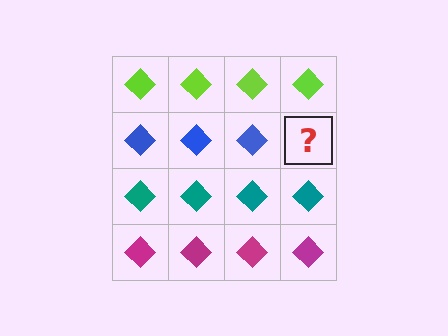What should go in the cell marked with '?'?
The missing cell should contain a blue diamond.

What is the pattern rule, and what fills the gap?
The rule is that each row has a consistent color. The gap should be filled with a blue diamond.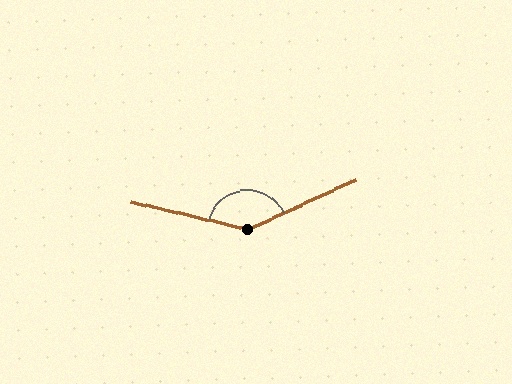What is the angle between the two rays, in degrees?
Approximately 142 degrees.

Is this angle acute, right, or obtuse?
It is obtuse.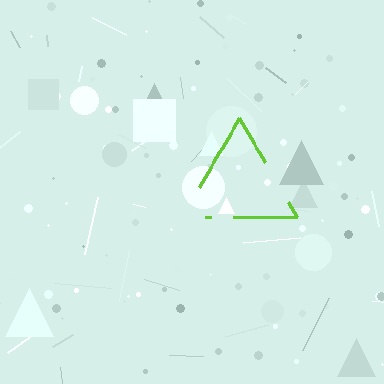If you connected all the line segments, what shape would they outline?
They would outline a triangle.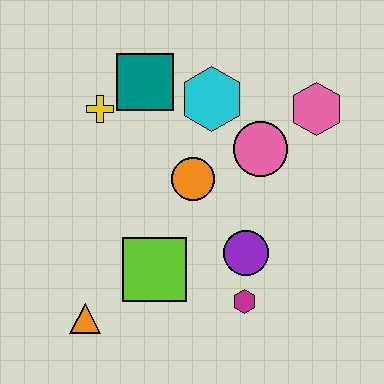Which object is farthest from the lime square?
The pink hexagon is farthest from the lime square.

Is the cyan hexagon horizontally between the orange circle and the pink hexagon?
Yes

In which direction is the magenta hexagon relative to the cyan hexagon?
The magenta hexagon is below the cyan hexagon.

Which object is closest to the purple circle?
The magenta hexagon is closest to the purple circle.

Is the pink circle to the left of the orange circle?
No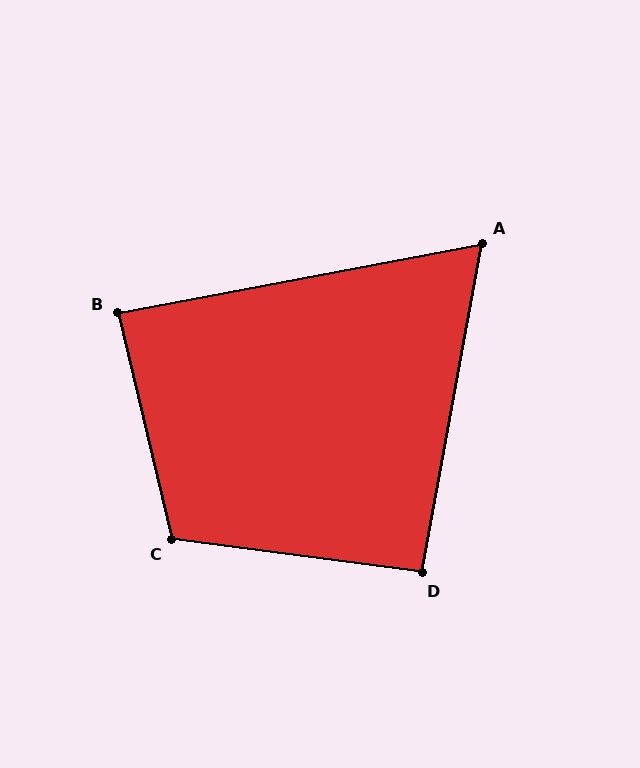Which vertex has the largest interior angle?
C, at approximately 111 degrees.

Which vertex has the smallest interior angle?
A, at approximately 69 degrees.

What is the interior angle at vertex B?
Approximately 87 degrees (approximately right).